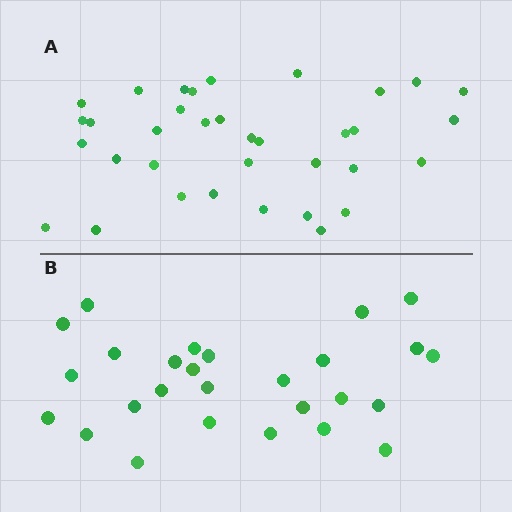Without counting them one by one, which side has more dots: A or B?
Region A (the top region) has more dots.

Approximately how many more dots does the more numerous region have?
Region A has roughly 8 or so more dots than region B.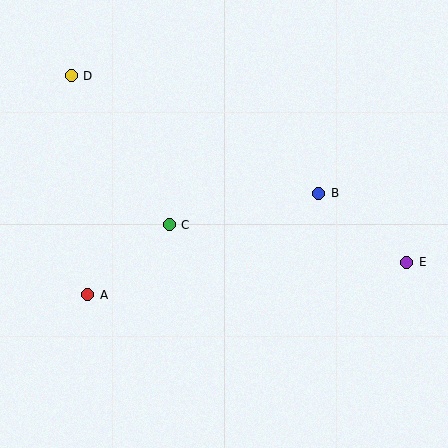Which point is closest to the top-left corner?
Point D is closest to the top-left corner.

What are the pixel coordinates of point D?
Point D is at (71, 76).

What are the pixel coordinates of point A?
Point A is at (88, 295).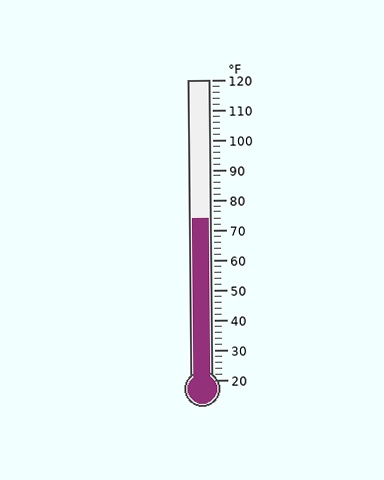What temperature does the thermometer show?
The thermometer shows approximately 74°F.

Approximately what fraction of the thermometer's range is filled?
The thermometer is filled to approximately 55% of its range.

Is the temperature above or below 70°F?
The temperature is above 70°F.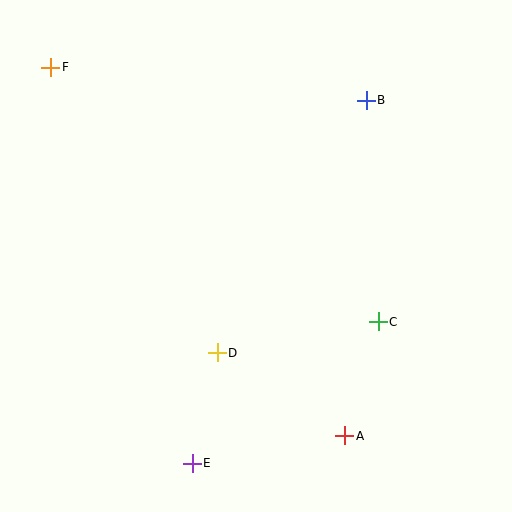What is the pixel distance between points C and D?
The distance between C and D is 164 pixels.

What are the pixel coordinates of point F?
Point F is at (51, 67).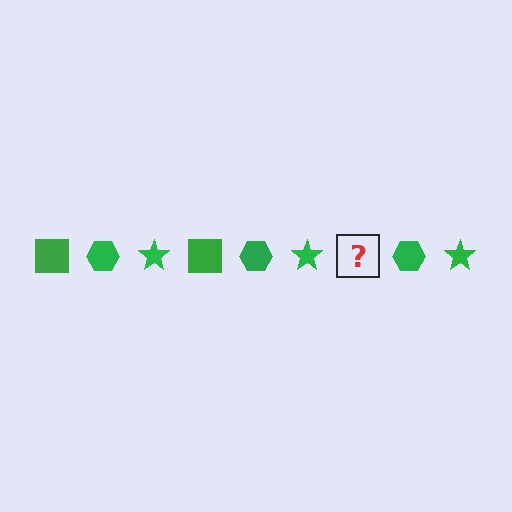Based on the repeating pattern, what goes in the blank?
The blank should be a green square.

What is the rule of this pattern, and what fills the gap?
The rule is that the pattern cycles through square, hexagon, star shapes in green. The gap should be filled with a green square.